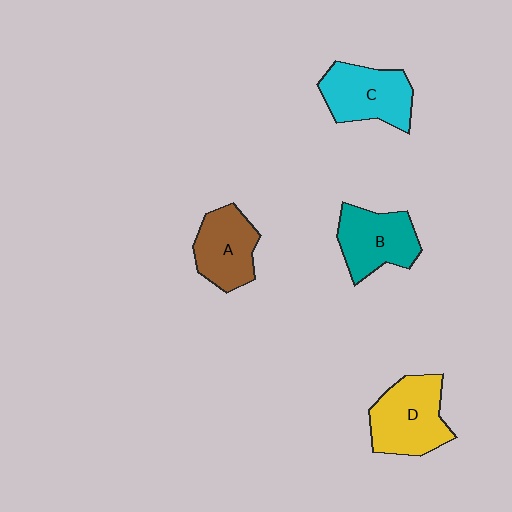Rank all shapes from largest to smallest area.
From largest to smallest: D (yellow), C (cyan), B (teal), A (brown).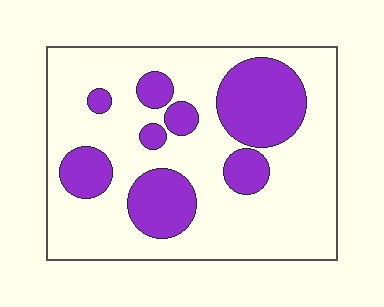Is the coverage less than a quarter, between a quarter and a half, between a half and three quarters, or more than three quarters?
Between a quarter and a half.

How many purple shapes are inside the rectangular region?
8.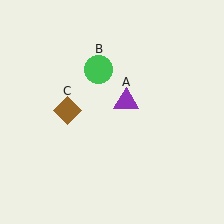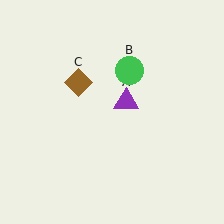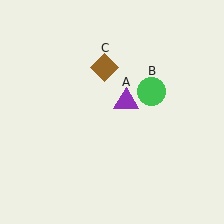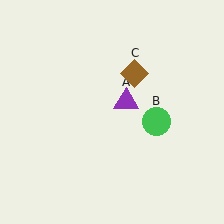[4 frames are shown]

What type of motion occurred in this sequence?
The green circle (object B), brown diamond (object C) rotated clockwise around the center of the scene.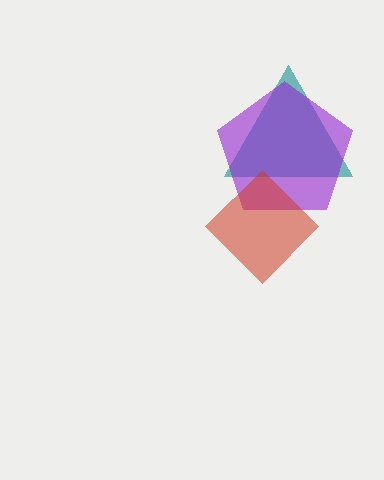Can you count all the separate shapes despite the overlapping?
Yes, there are 3 separate shapes.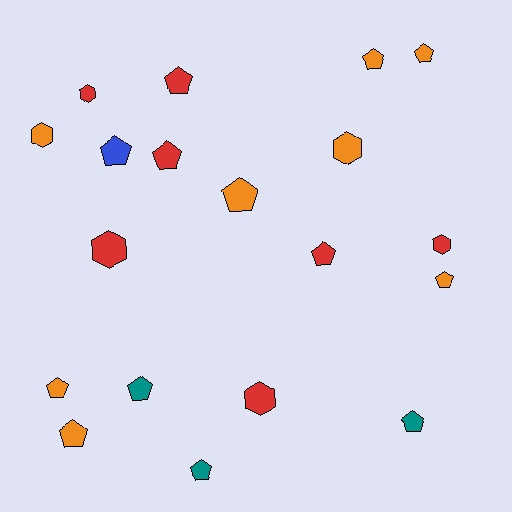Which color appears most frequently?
Orange, with 8 objects.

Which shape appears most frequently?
Pentagon, with 13 objects.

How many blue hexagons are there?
There are no blue hexagons.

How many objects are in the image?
There are 19 objects.